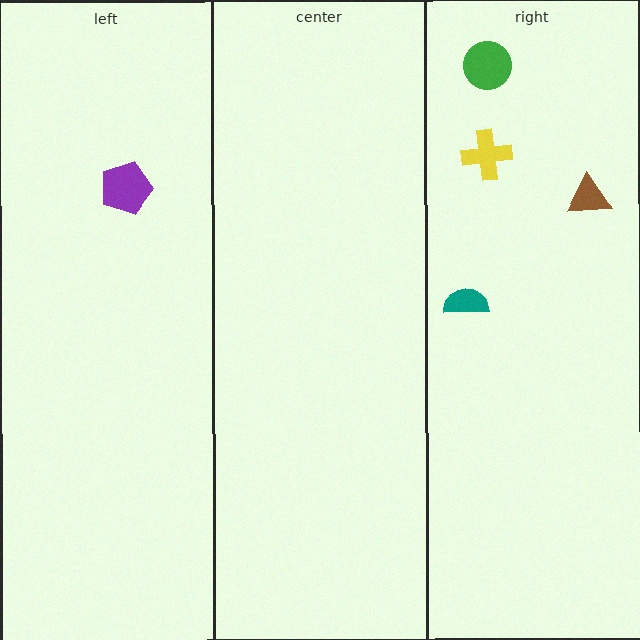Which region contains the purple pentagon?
The left region.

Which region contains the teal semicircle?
The right region.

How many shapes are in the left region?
1.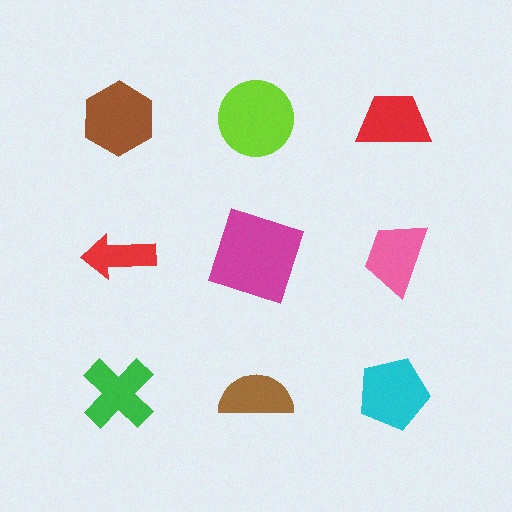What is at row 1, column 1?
A brown hexagon.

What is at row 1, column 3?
A red trapezoid.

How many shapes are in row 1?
3 shapes.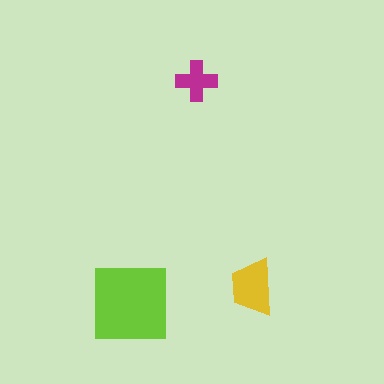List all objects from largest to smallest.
The lime square, the yellow trapezoid, the magenta cross.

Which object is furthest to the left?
The lime square is leftmost.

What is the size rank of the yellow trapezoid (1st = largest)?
2nd.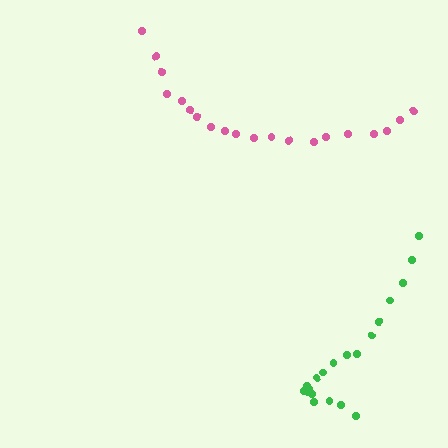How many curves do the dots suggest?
There are 2 distinct paths.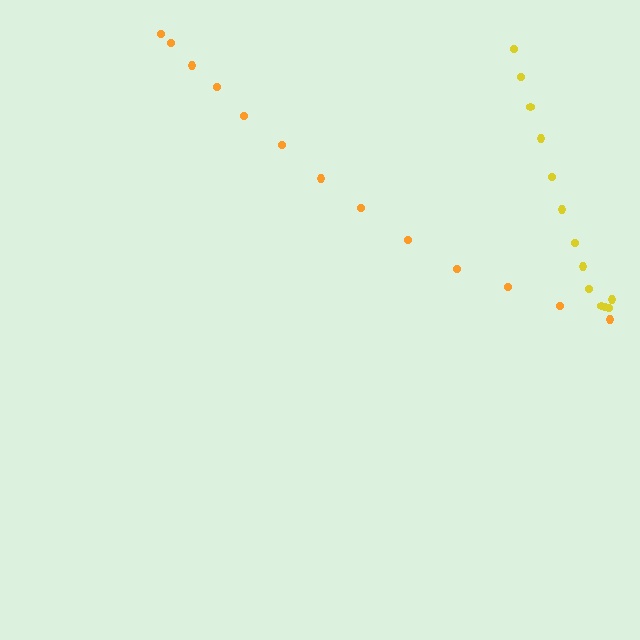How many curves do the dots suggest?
There are 2 distinct paths.